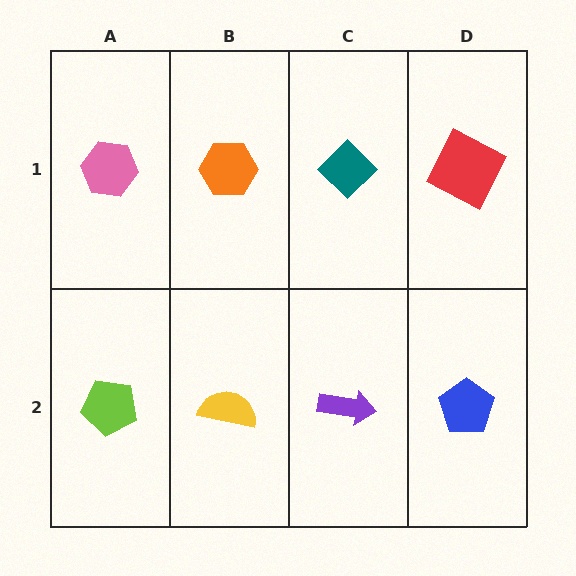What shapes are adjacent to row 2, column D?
A red square (row 1, column D), a purple arrow (row 2, column C).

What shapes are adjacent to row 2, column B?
An orange hexagon (row 1, column B), a lime pentagon (row 2, column A), a purple arrow (row 2, column C).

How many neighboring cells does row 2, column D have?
2.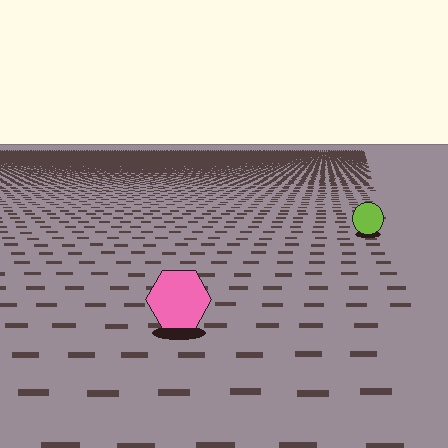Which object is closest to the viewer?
The pink hexagon is closest. The texture marks near it are larger and more spread out.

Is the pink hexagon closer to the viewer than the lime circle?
Yes. The pink hexagon is closer — you can tell from the texture gradient: the ground texture is coarser near it.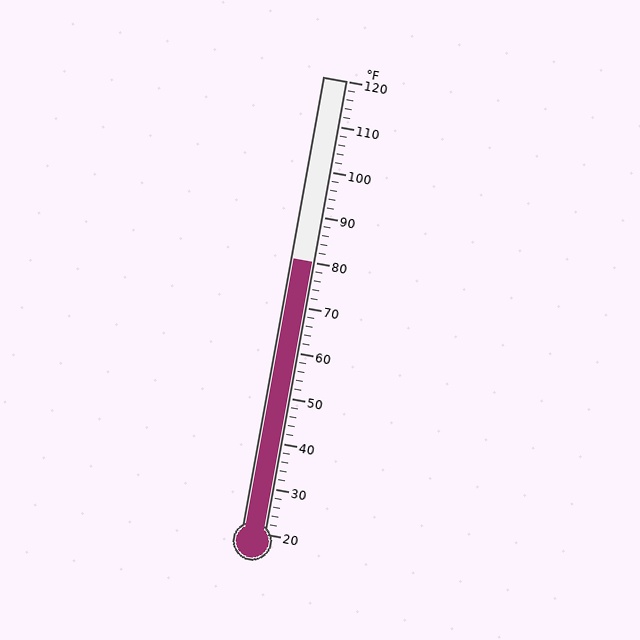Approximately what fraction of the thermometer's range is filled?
The thermometer is filled to approximately 60% of its range.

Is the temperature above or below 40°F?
The temperature is above 40°F.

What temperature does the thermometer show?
The thermometer shows approximately 80°F.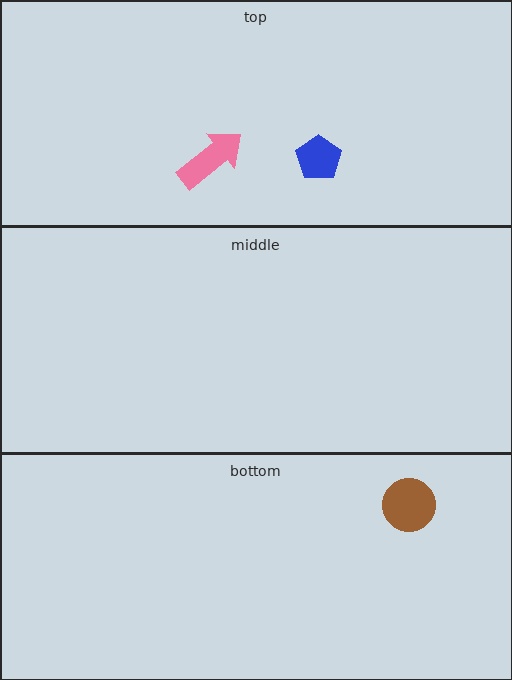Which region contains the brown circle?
The bottom region.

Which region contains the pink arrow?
The top region.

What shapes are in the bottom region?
The brown circle.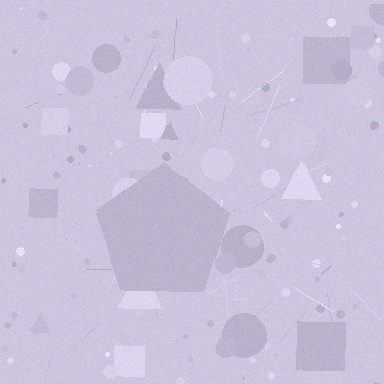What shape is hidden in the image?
A pentagon is hidden in the image.